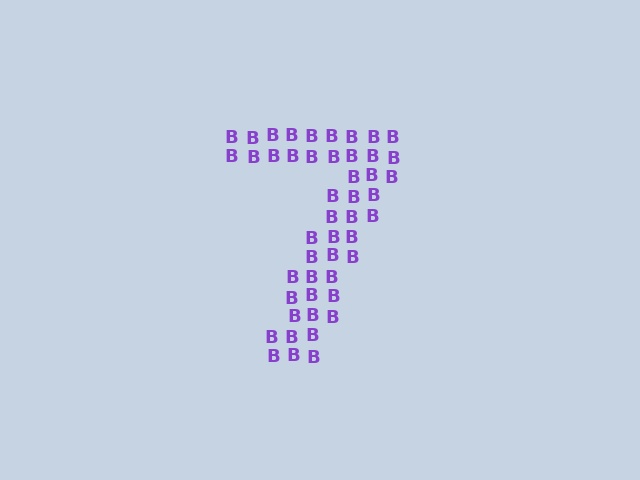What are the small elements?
The small elements are letter B's.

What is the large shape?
The large shape is the digit 7.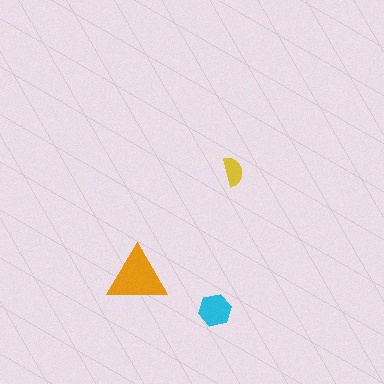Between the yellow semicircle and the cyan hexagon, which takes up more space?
The cyan hexagon.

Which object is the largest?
The orange triangle.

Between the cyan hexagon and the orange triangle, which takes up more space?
The orange triangle.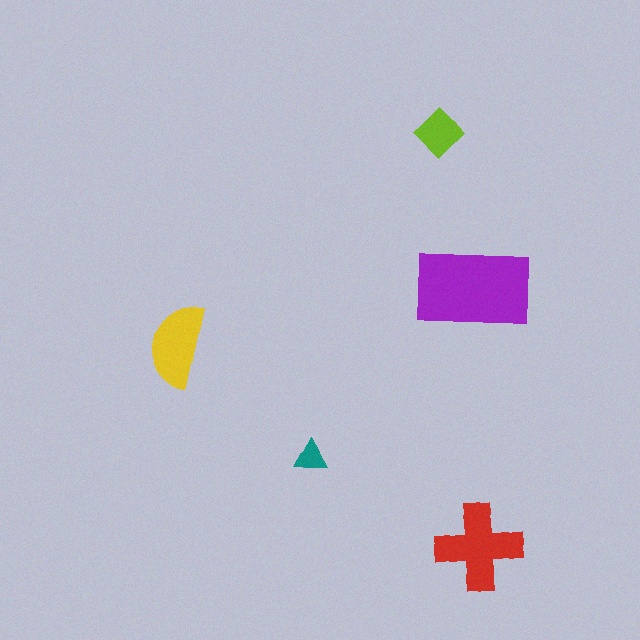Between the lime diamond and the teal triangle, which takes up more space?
The lime diamond.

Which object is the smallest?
The teal triangle.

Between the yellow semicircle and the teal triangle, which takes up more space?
The yellow semicircle.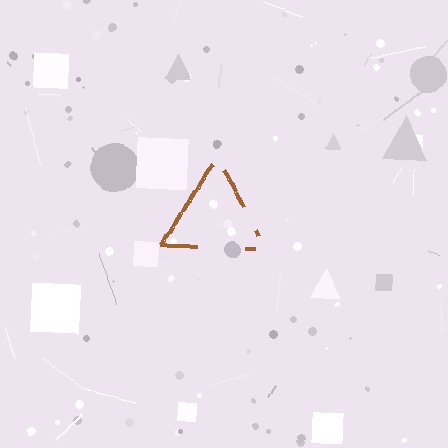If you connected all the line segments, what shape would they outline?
They would outline a triangle.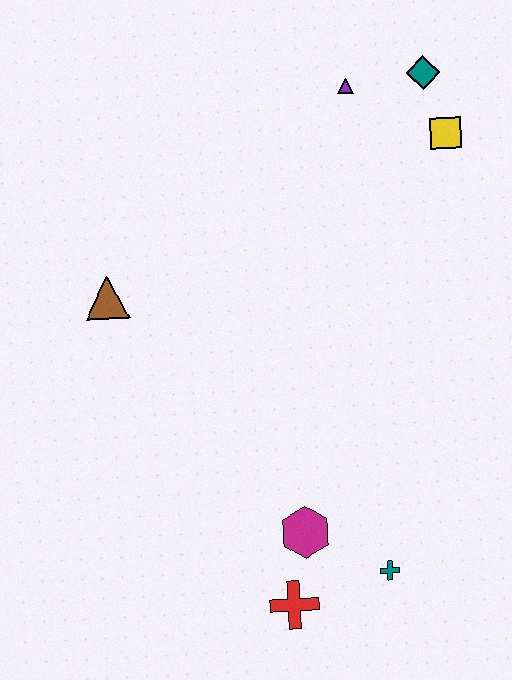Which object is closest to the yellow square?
The teal diamond is closest to the yellow square.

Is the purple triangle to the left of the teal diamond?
Yes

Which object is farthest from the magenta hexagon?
The teal diamond is farthest from the magenta hexagon.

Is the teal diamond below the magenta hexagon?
No